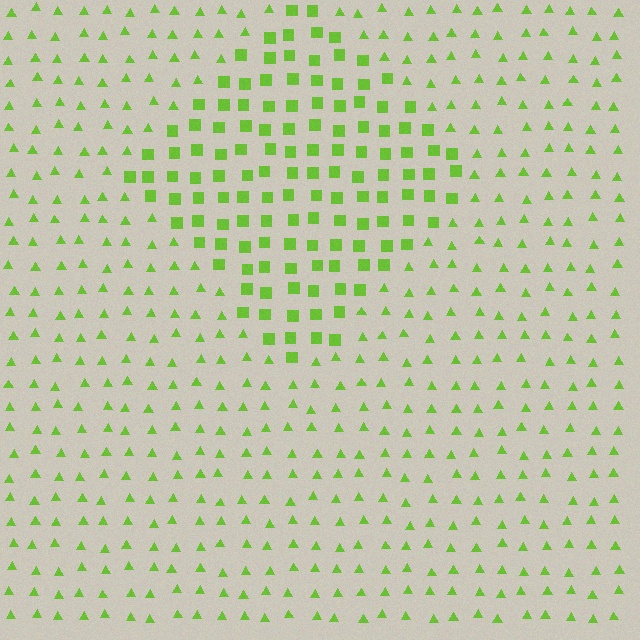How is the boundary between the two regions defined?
The boundary is defined by a change in element shape: squares inside vs. triangles outside. All elements share the same color and spacing.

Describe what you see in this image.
The image is filled with small lime elements arranged in a uniform grid. A diamond-shaped region contains squares, while the surrounding area contains triangles. The boundary is defined purely by the change in element shape.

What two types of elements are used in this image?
The image uses squares inside the diamond region and triangles outside it.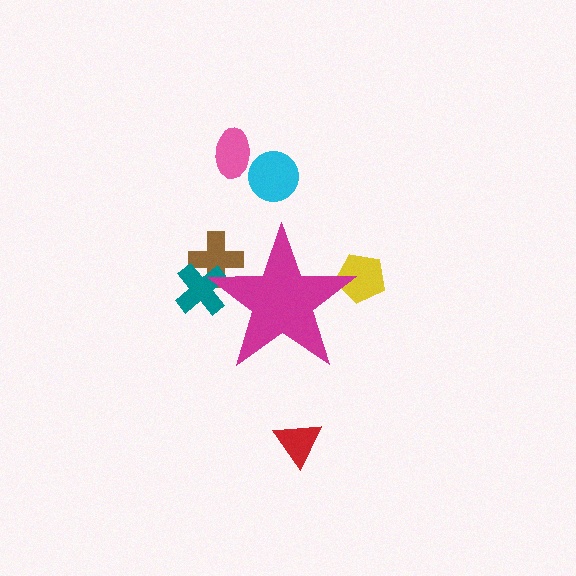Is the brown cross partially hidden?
Yes, the brown cross is partially hidden behind the magenta star.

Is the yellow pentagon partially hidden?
Yes, the yellow pentagon is partially hidden behind the magenta star.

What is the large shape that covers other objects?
A magenta star.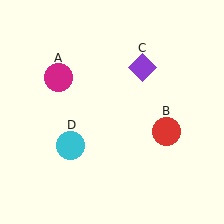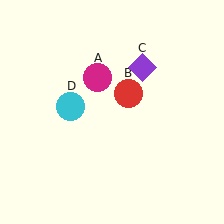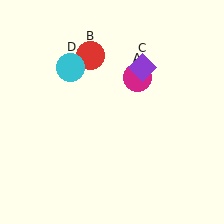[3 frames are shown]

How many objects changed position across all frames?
3 objects changed position: magenta circle (object A), red circle (object B), cyan circle (object D).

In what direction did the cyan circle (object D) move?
The cyan circle (object D) moved up.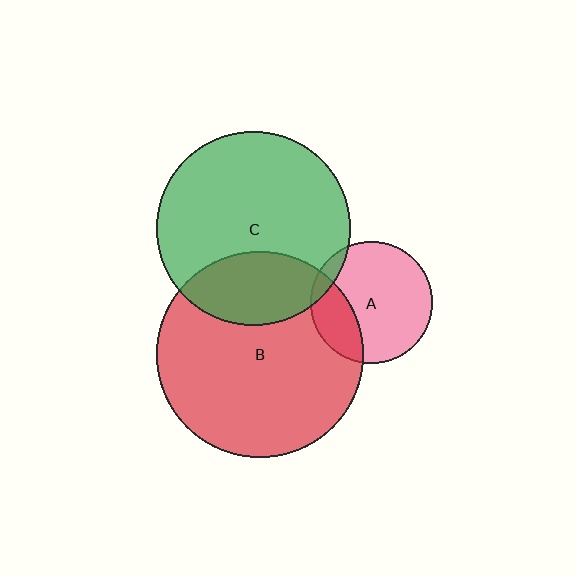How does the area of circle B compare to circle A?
Approximately 2.8 times.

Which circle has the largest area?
Circle B (red).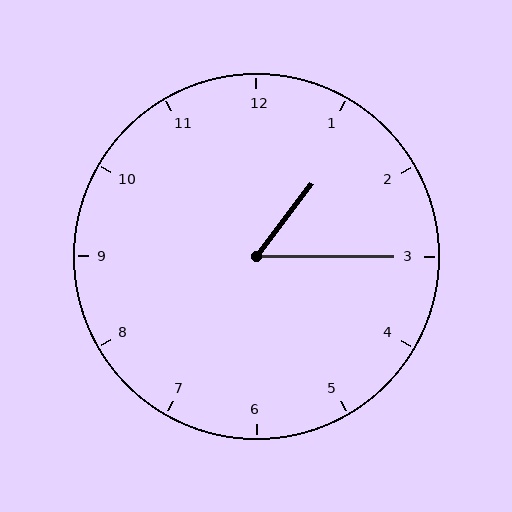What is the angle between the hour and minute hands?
Approximately 52 degrees.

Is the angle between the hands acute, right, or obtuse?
It is acute.